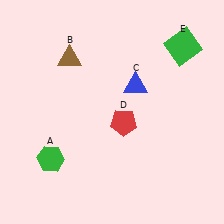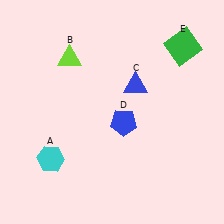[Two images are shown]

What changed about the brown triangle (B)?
In Image 1, B is brown. In Image 2, it changed to lime.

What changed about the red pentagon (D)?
In Image 1, D is red. In Image 2, it changed to blue.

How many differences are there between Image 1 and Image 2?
There are 3 differences between the two images.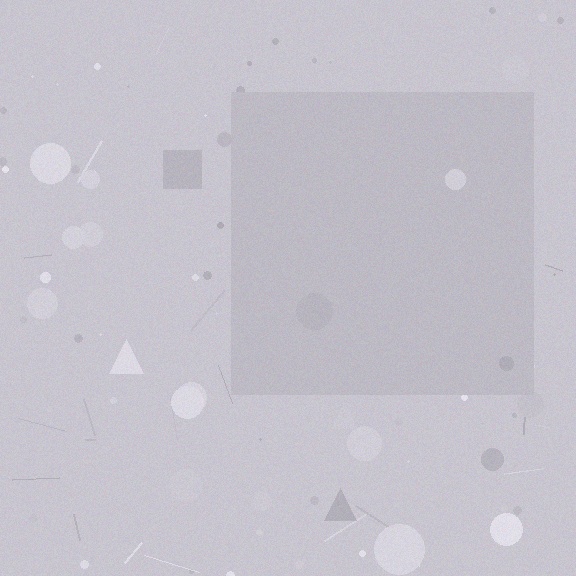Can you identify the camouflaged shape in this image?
The camouflaged shape is a square.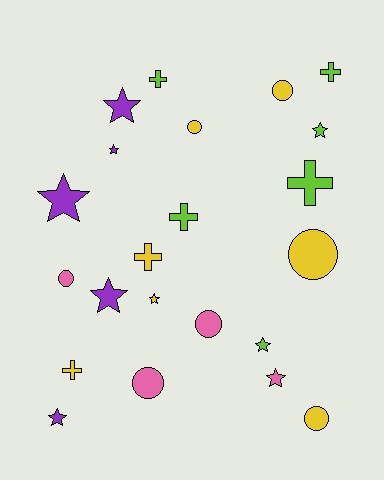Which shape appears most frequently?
Star, with 9 objects.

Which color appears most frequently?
Yellow, with 7 objects.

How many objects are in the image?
There are 22 objects.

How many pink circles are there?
There are 3 pink circles.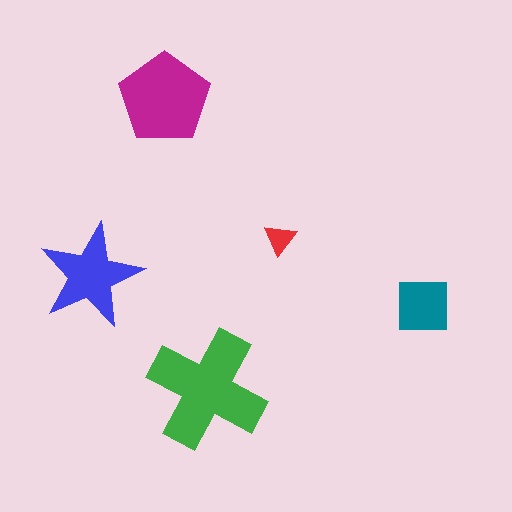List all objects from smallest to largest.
The red triangle, the teal square, the blue star, the magenta pentagon, the green cross.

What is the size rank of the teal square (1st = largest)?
4th.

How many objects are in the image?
There are 5 objects in the image.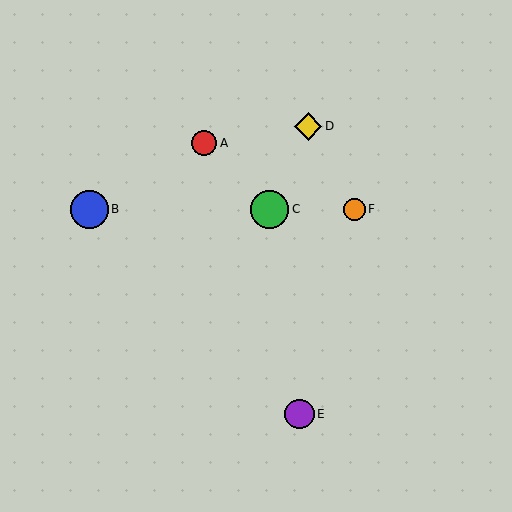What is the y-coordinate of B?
Object B is at y≈209.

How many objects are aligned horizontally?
3 objects (B, C, F) are aligned horizontally.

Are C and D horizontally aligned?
No, C is at y≈209 and D is at y≈126.